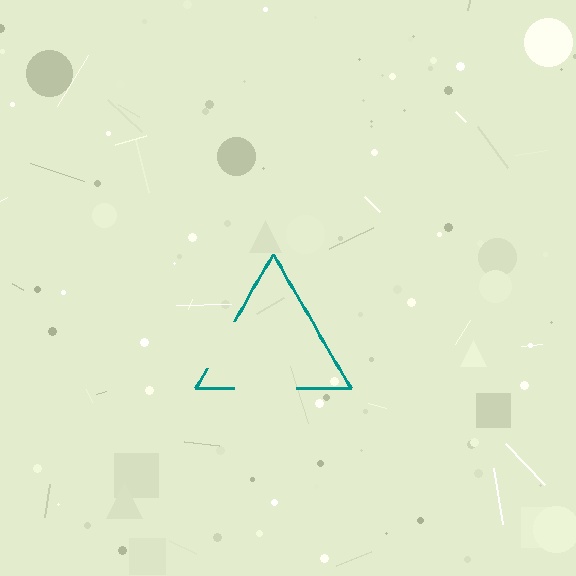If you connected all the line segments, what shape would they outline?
They would outline a triangle.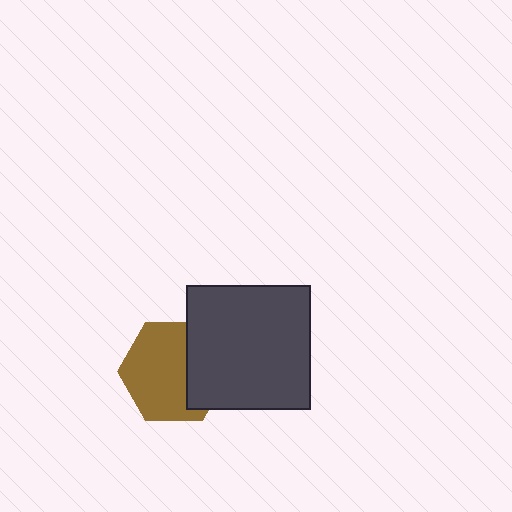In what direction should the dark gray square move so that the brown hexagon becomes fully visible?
The dark gray square should move right. That is the shortest direction to clear the overlap and leave the brown hexagon fully visible.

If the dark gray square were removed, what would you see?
You would see the complete brown hexagon.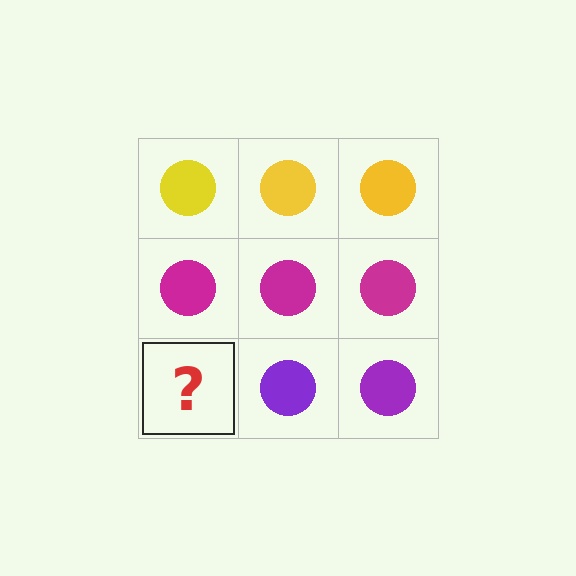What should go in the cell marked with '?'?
The missing cell should contain a purple circle.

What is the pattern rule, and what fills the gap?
The rule is that each row has a consistent color. The gap should be filled with a purple circle.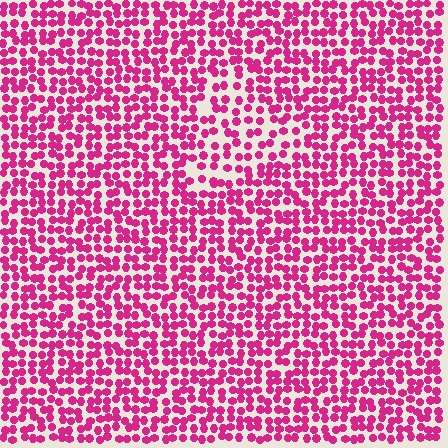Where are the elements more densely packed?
The elements are more densely packed outside the triangle boundary.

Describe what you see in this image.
The image contains small magenta elements arranged at two different densities. A triangle-shaped region is visible where the elements are less densely packed than the surrounding area.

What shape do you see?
I see a triangle.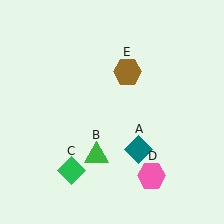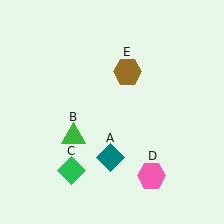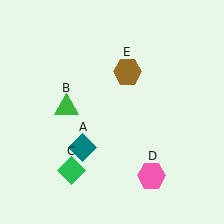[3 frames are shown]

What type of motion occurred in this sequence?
The teal diamond (object A), green triangle (object B) rotated clockwise around the center of the scene.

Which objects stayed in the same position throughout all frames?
Green diamond (object C) and pink hexagon (object D) and brown hexagon (object E) remained stationary.